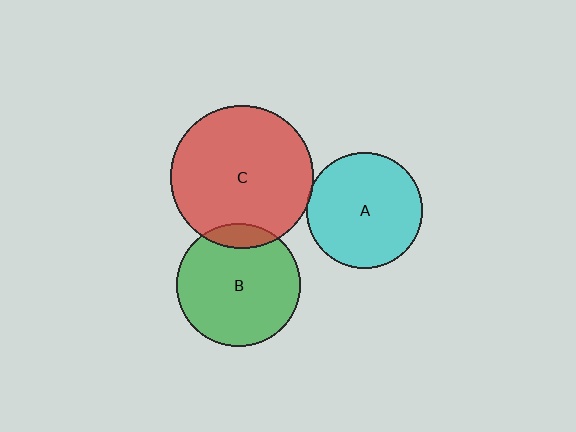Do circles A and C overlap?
Yes.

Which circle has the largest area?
Circle C (red).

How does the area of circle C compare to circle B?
Approximately 1.3 times.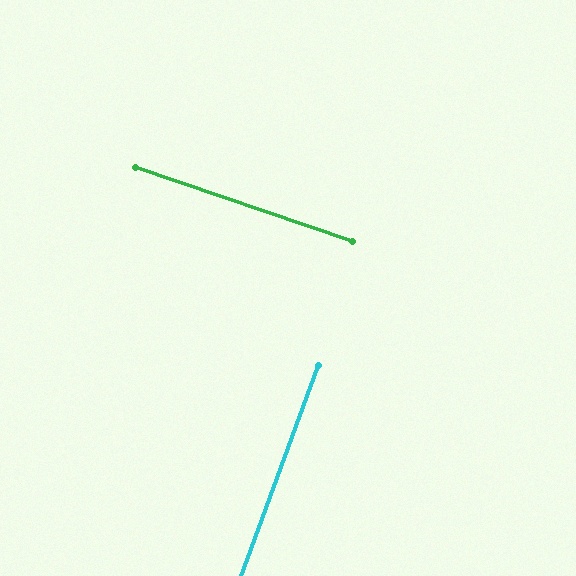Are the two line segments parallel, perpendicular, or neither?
Perpendicular — they meet at approximately 89°.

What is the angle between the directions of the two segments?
Approximately 89 degrees.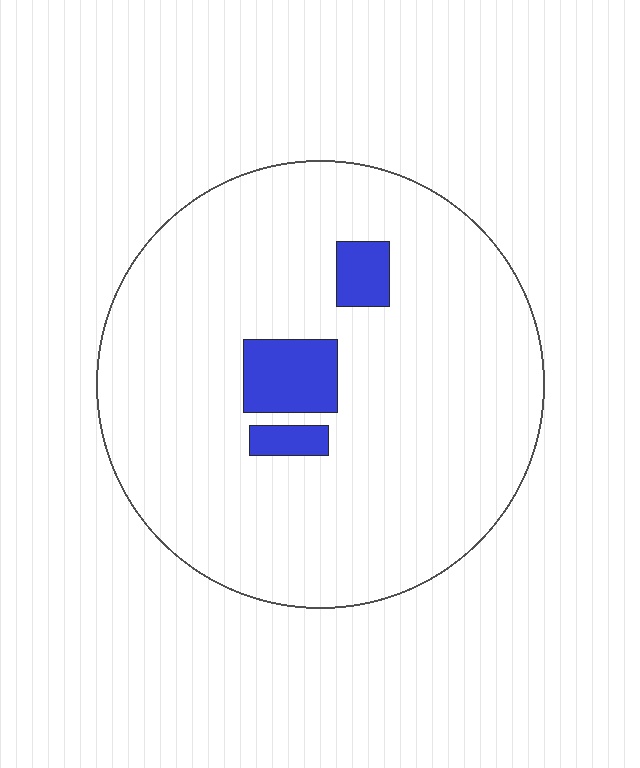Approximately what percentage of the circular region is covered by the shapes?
Approximately 10%.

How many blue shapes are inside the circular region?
3.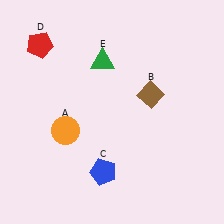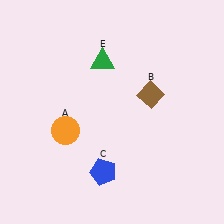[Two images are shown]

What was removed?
The red pentagon (D) was removed in Image 2.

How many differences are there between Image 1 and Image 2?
There is 1 difference between the two images.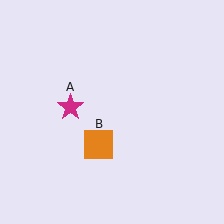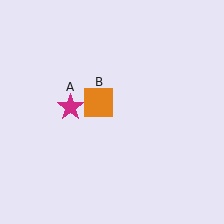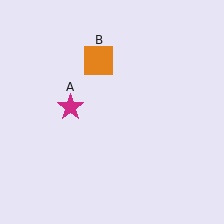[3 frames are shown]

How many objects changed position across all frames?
1 object changed position: orange square (object B).